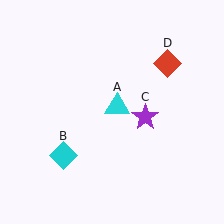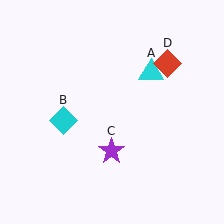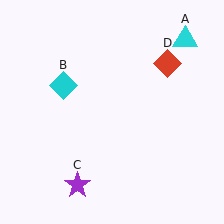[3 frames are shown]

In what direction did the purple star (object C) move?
The purple star (object C) moved down and to the left.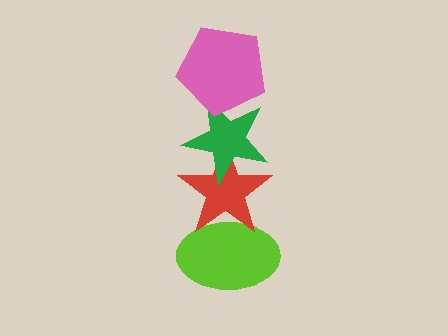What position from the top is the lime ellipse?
The lime ellipse is 4th from the top.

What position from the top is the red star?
The red star is 3rd from the top.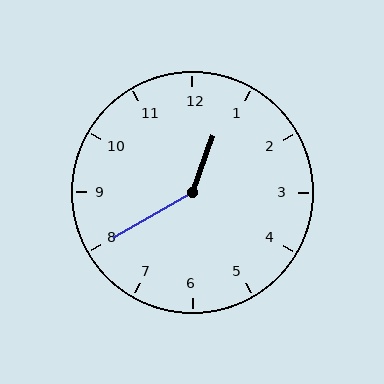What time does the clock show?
12:40.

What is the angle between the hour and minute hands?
Approximately 140 degrees.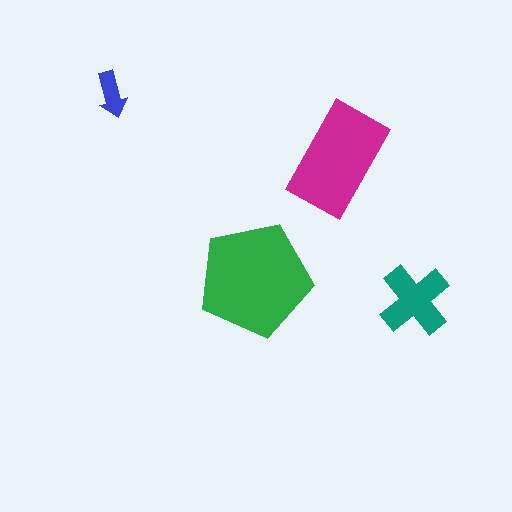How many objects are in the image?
There are 4 objects in the image.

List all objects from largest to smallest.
The green pentagon, the magenta rectangle, the teal cross, the blue arrow.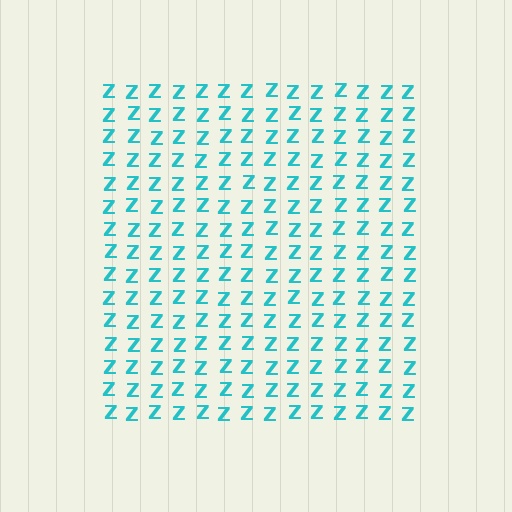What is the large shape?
The large shape is a square.